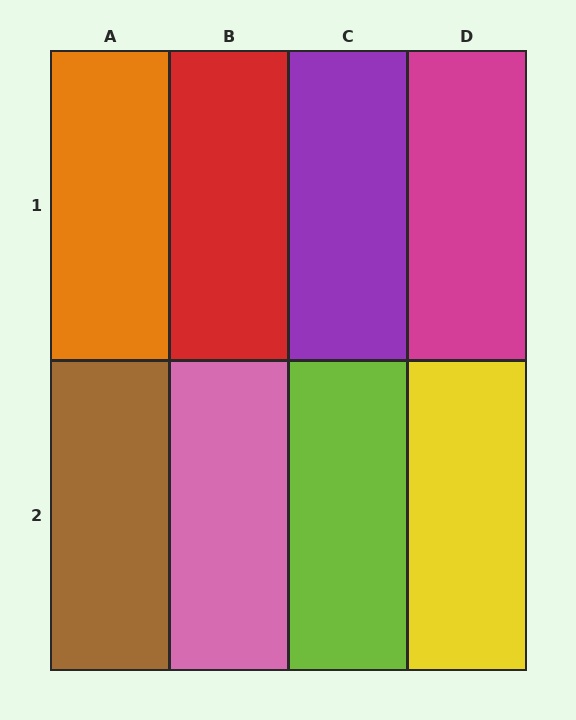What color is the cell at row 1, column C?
Purple.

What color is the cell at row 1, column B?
Red.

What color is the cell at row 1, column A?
Orange.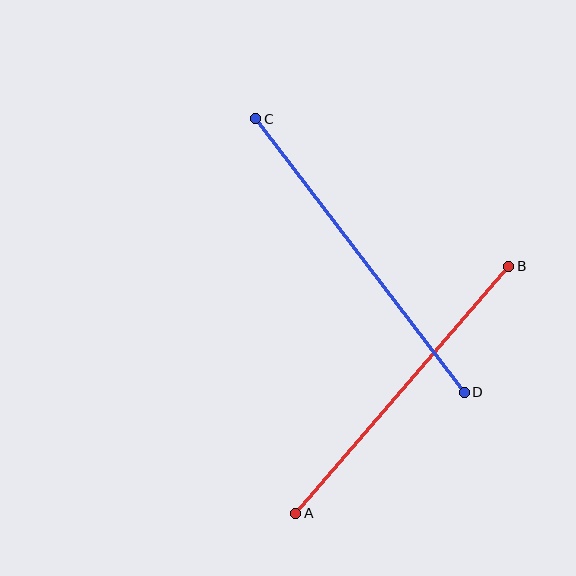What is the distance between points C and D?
The distance is approximately 344 pixels.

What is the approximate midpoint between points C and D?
The midpoint is at approximately (360, 255) pixels.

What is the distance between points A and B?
The distance is approximately 326 pixels.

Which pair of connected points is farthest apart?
Points C and D are farthest apart.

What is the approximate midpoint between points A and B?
The midpoint is at approximately (402, 390) pixels.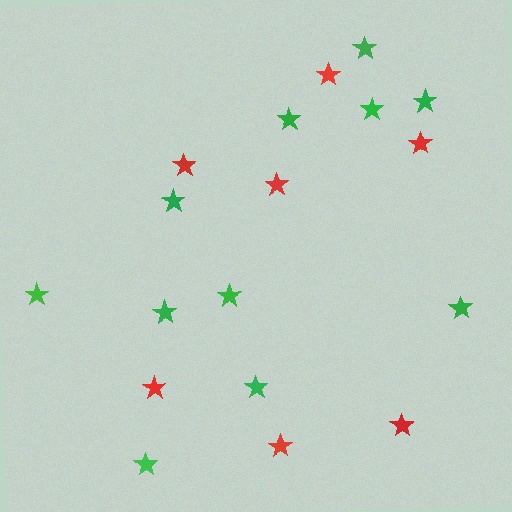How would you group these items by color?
There are 2 groups: one group of red stars (7) and one group of green stars (11).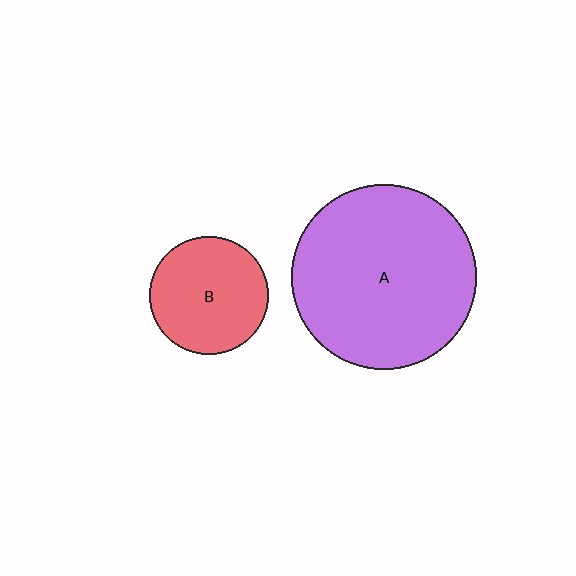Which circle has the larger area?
Circle A (purple).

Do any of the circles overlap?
No, none of the circles overlap.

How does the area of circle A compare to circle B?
Approximately 2.4 times.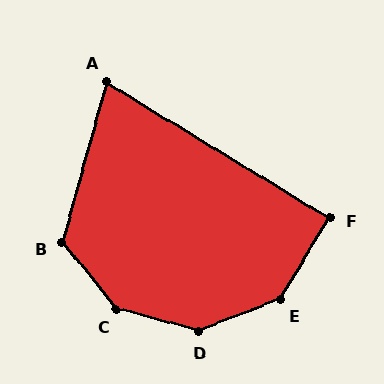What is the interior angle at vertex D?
Approximately 144 degrees (obtuse).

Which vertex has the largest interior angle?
C, at approximately 144 degrees.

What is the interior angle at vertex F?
Approximately 91 degrees (approximately right).